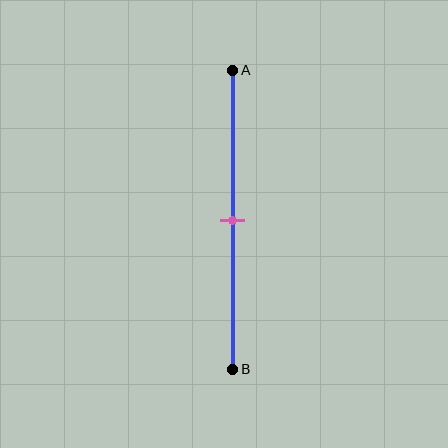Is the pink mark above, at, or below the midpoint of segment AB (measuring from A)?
The pink mark is approximately at the midpoint of segment AB.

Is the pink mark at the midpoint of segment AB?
Yes, the mark is approximately at the midpoint.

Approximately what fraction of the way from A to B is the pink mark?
The pink mark is approximately 50% of the way from A to B.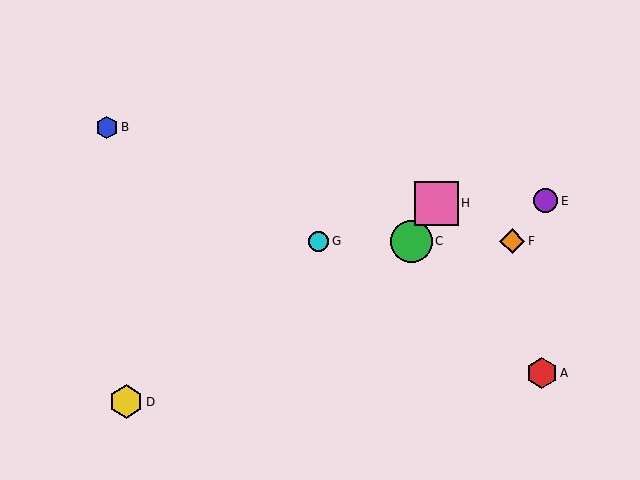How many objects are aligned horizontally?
3 objects (C, F, G) are aligned horizontally.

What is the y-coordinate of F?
Object F is at y≈241.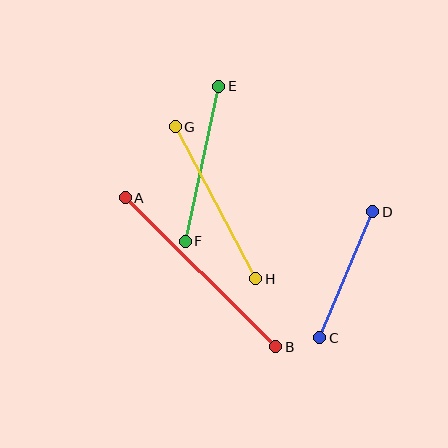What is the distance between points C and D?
The distance is approximately 137 pixels.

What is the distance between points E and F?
The distance is approximately 158 pixels.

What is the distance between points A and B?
The distance is approximately 212 pixels.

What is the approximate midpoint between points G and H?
The midpoint is at approximately (215, 203) pixels.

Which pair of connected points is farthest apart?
Points A and B are farthest apart.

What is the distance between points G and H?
The distance is approximately 172 pixels.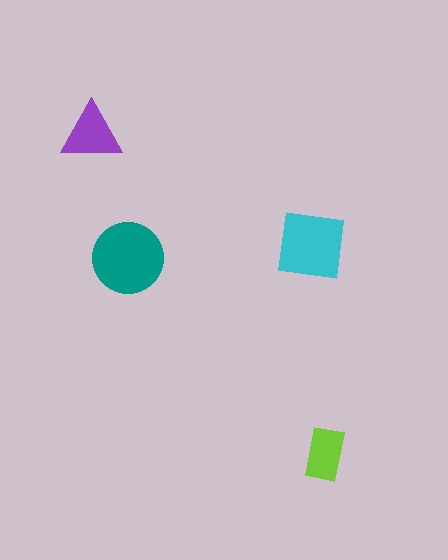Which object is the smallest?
The lime rectangle.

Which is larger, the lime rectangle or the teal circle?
The teal circle.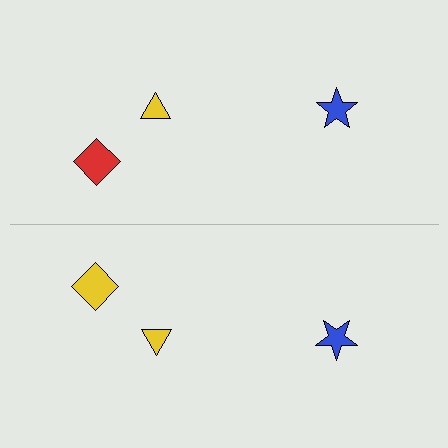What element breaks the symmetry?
The yellow diamond on the bottom side breaks the symmetry — its mirror counterpart is red.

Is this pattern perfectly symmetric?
No, the pattern is not perfectly symmetric. The yellow diamond on the bottom side breaks the symmetry — its mirror counterpart is red.